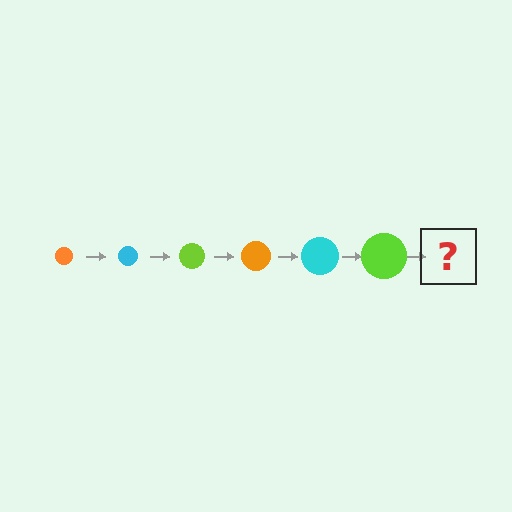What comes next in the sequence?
The next element should be an orange circle, larger than the previous one.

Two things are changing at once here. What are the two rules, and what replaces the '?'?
The two rules are that the circle grows larger each step and the color cycles through orange, cyan, and lime. The '?' should be an orange circle, larger than the previous one.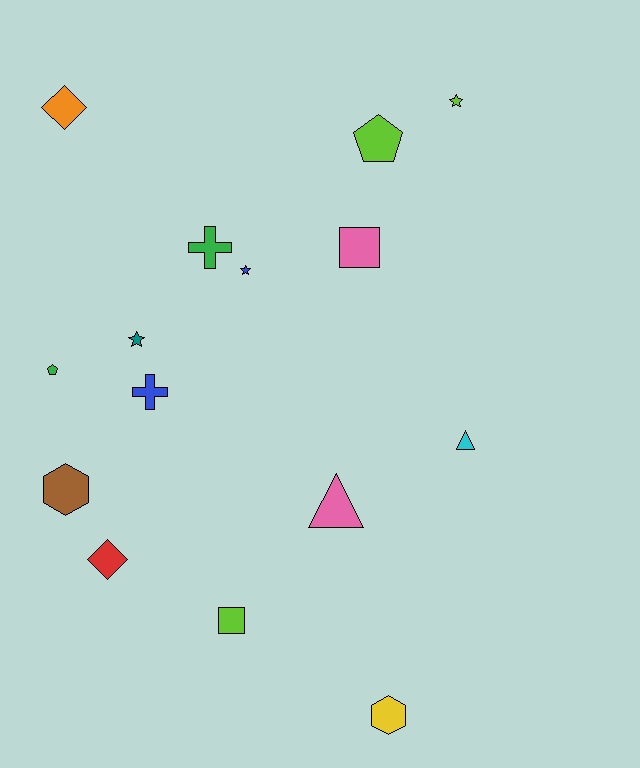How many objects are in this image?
There are 15 objects.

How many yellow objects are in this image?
There is 1 yellow object.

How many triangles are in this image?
There are 2 triangles.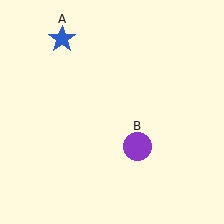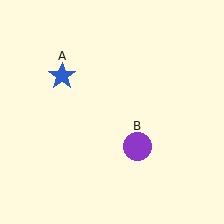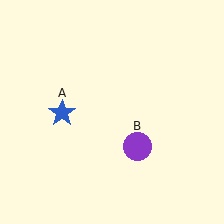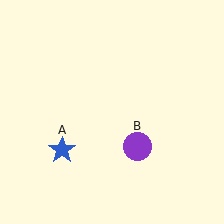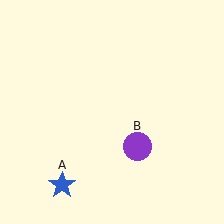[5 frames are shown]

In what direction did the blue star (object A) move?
The blue star (object A) moved down.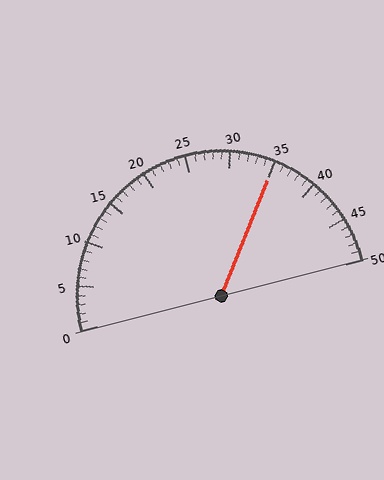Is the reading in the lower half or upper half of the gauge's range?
The reading is in the upper half of the range (0 to 50).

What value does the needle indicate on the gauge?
The needle indicates approximately 35.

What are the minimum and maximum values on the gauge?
The gauge ranges from 0 to 50.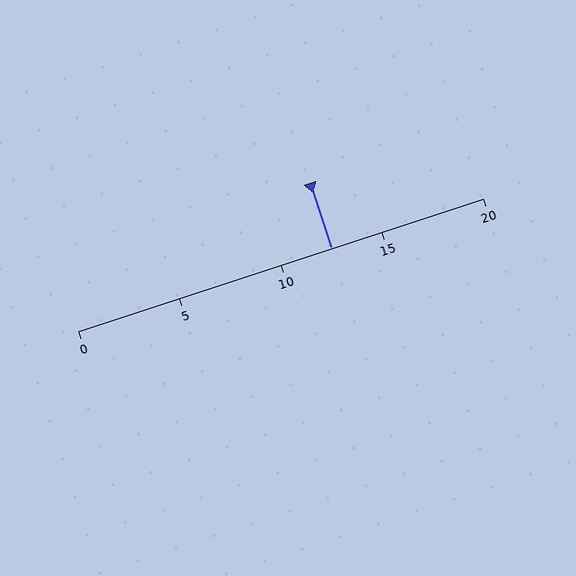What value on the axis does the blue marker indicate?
The marker indicates approximately 12.5.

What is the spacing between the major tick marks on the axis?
The major ticks are spaced 5 apart.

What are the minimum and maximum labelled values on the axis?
The axis runs from 0 to 20.